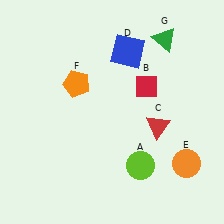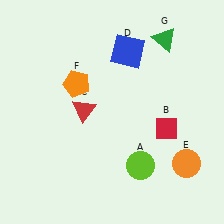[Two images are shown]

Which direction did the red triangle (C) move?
The red triangle (C) moved left.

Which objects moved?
The objects that moved are: the red diamond (B), the red triangle (C).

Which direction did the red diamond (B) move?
The red diamond (B) moved down.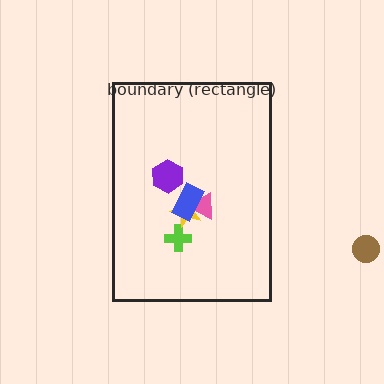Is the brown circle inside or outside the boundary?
Outside.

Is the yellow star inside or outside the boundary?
Inside.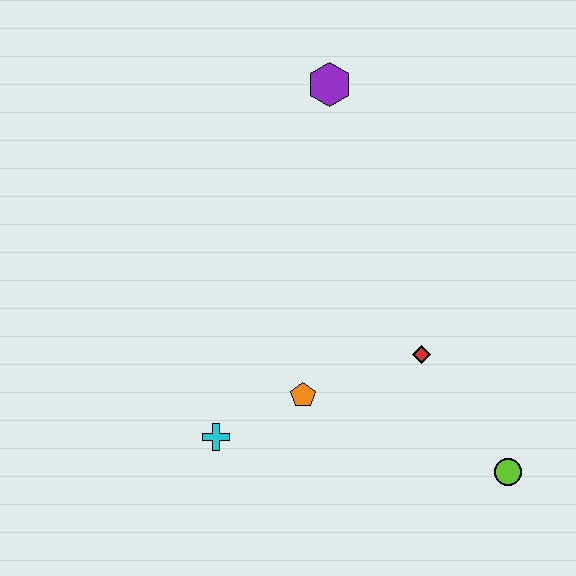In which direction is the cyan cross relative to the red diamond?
The cyan cross is to the left of the red diamond.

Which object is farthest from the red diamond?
The purple hexagon is farthest from the red diamond.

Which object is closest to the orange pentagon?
The cyan cross is closest to the orange pentagon.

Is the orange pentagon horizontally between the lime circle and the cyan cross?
Yes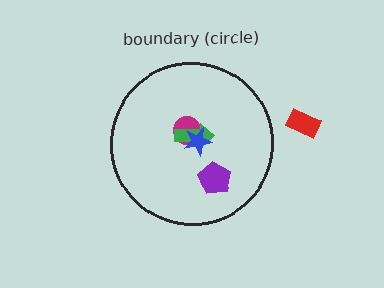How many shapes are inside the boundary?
4 inside, 1 outside.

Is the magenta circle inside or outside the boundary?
Inside.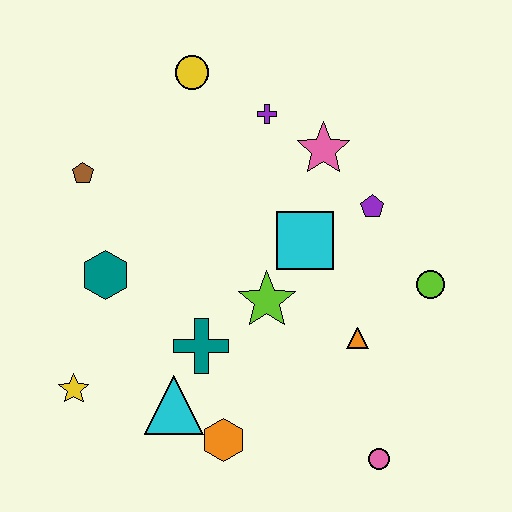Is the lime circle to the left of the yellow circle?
No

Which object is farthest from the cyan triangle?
The yellow circle is farthest from the cyan triangle.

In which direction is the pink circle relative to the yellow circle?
The pink circle is below the yellow circle.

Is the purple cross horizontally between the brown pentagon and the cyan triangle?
No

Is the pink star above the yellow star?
Yes